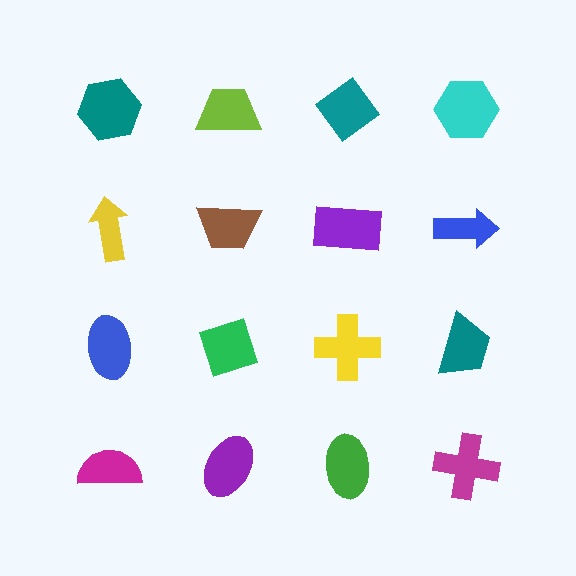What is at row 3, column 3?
A yellow cross.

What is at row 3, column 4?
A teal trapezoid.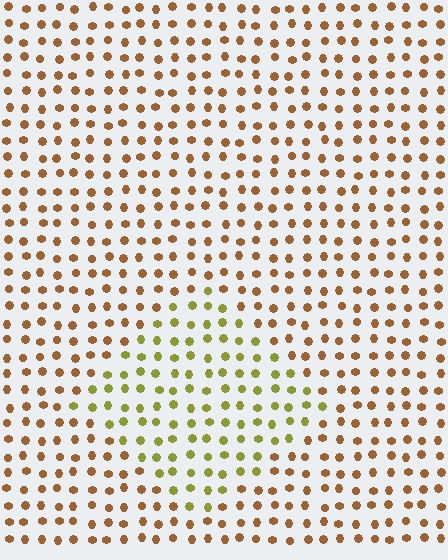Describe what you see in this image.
The image is filled with small brown elements in a uniform arrangement. A diamond-shaped region is visible where the elements are tinted to a slightly different hue, forming a subtle color boundary.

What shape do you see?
I see a diamond.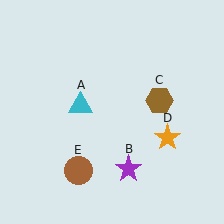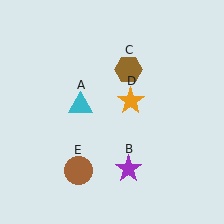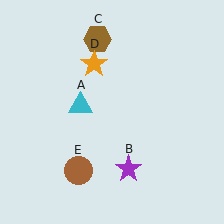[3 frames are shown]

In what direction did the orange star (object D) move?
The orange star (object D) moved up and to the left.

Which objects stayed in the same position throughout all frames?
Cyan triangle (object A) and purple star (object B) and brown circle (object E) remained stationary.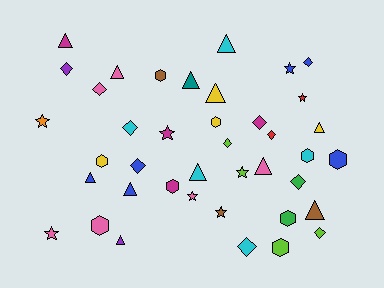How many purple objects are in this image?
There are 2 purple objects.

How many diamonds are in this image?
There are 11 diamonds.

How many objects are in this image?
There are 40 objects.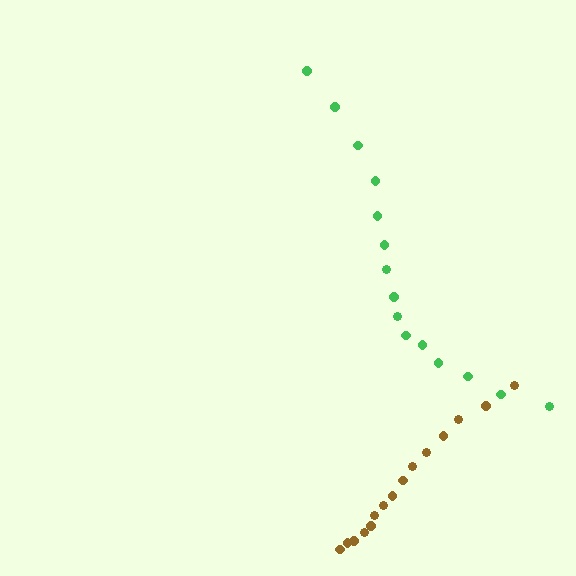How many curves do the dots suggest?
There are 2 distinct paths.